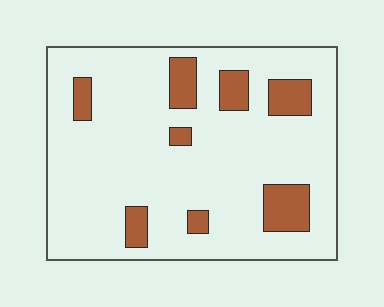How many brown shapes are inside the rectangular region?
8.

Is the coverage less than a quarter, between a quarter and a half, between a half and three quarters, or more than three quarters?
Less than a quarter.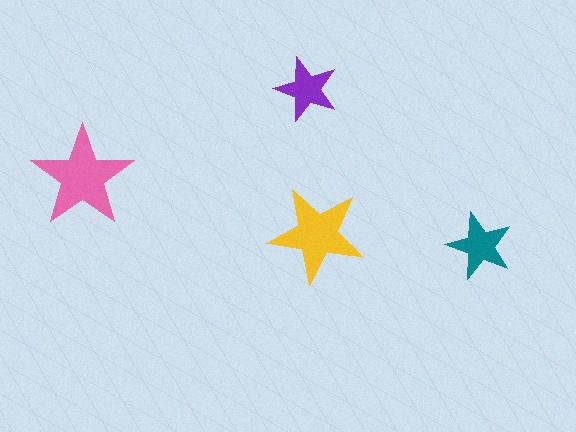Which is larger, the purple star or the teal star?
The teal one.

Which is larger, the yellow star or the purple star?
The yellow one.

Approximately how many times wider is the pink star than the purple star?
About 1.5 times wider.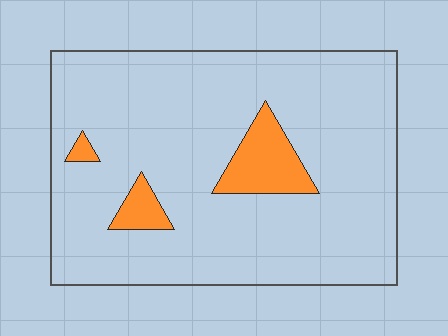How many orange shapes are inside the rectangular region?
3.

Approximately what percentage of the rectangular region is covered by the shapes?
Approximately 10%.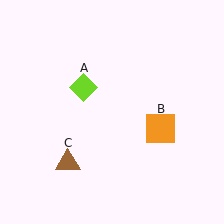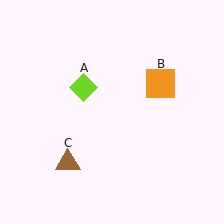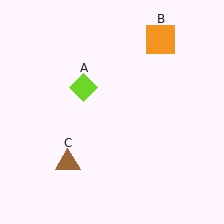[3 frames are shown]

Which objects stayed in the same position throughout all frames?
Lime diamond (object A) and brown triangle (object C) remained stationary.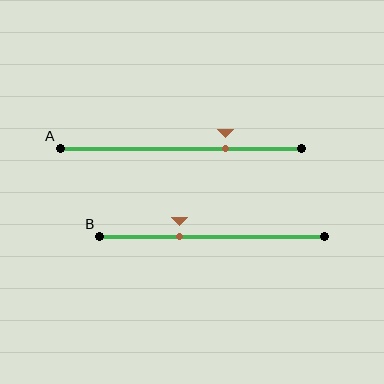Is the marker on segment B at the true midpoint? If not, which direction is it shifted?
No, the marker on segment B is shifted to the left by about 14% of the segment length.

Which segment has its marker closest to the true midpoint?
Segment B has its marker closest to the true midpoint.